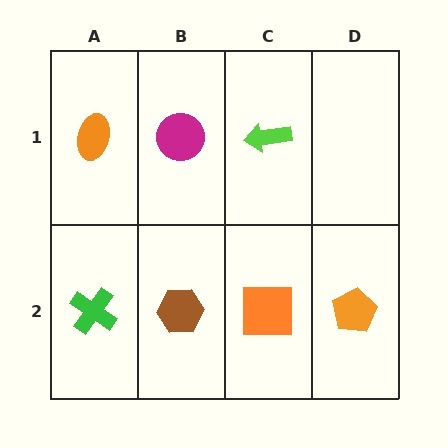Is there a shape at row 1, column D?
No, that cell is empty.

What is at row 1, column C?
A lime arrow.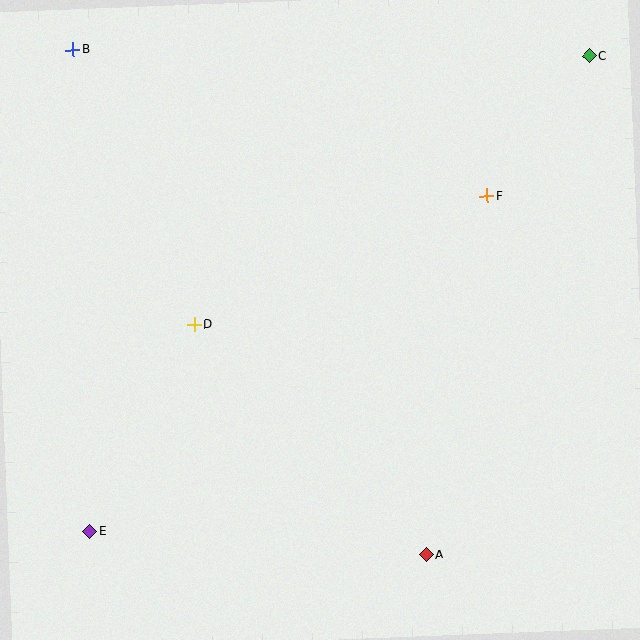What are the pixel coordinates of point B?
Point B is at (73, 50).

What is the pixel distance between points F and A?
The distance between F and A is 364 pixels.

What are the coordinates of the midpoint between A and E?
The midpoint between A and E is at (258, 543).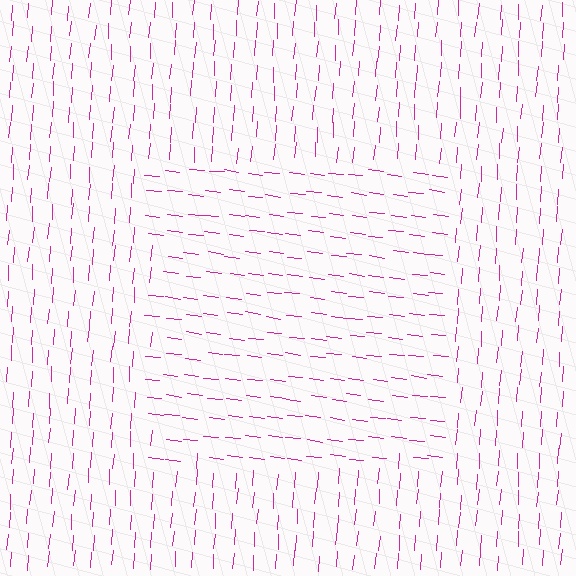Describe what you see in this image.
The image is filled with small magenta line segments. A rectangle region in the image has lines oriented differently from the surrounding lines, creating a visible texture boundary.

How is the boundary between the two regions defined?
The boundary is defined purely by a change in line orientation (approximately 88 degrees difference). All lines are the same color and thickness.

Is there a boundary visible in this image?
Yes, there is a texture boundary formed by a change in line orientation.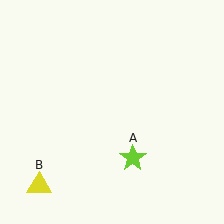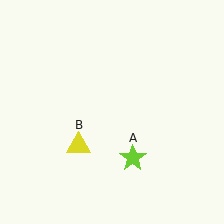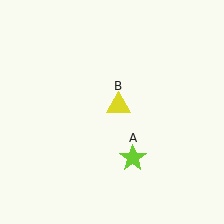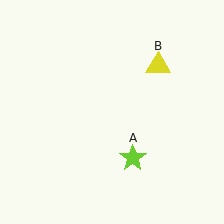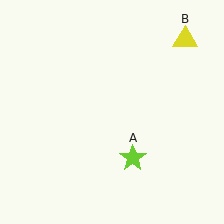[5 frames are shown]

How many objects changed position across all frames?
1 object changed position: yellow triangle (object B).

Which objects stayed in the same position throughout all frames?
Lime star (object A) remained stationary.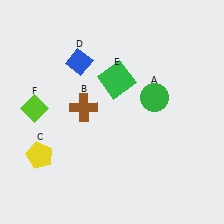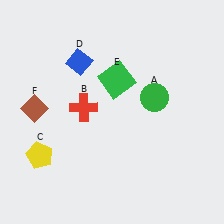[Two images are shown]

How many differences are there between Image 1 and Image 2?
There are 2 differences between the two images.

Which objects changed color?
B changed from brown to red. F changed from lime to brown.